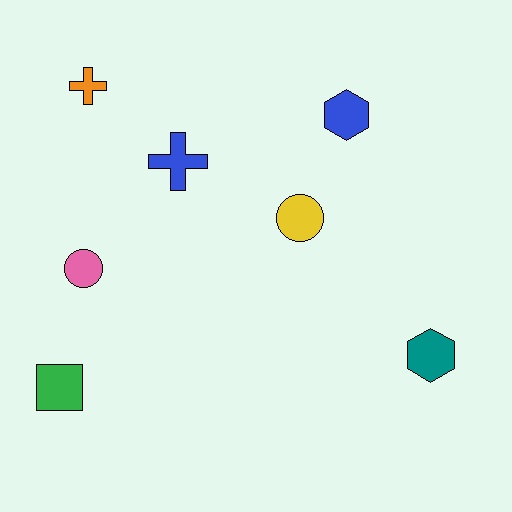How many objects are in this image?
There are 7 objects.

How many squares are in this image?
There is 1 square.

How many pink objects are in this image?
There is 1 pink object.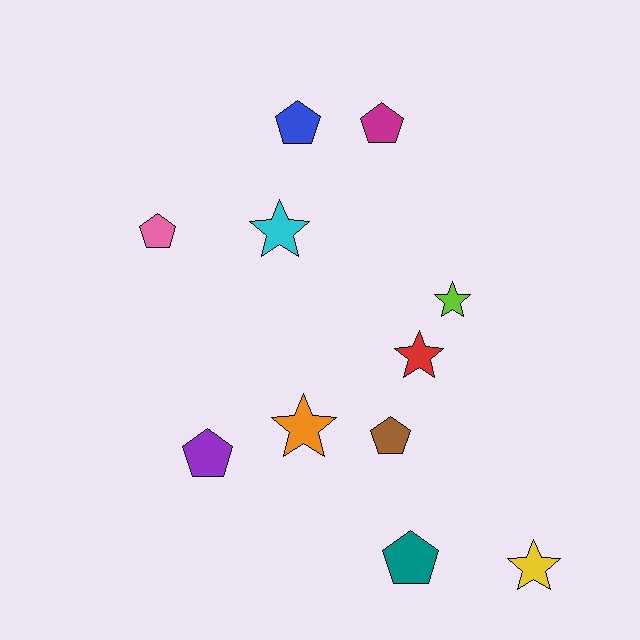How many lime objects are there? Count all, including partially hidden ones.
There is 1 lime object.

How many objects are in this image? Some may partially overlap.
There are 11 objects.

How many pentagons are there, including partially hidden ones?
There are 6 pentagons.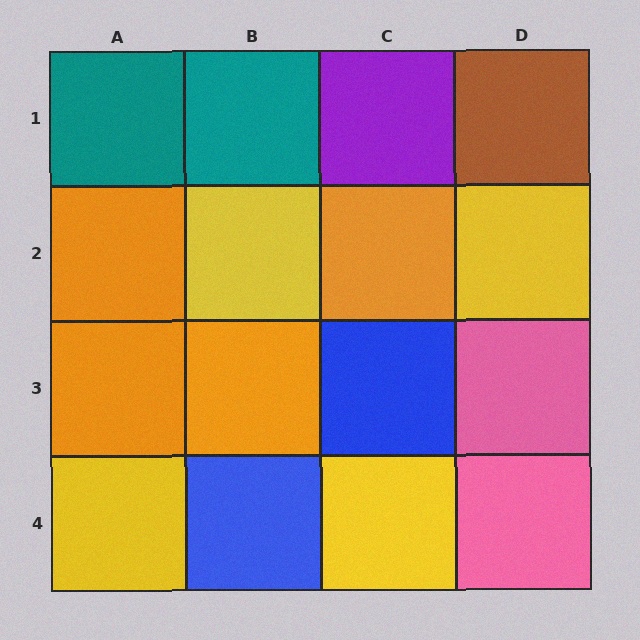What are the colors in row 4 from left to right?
Yellow, blue, yellow, pink.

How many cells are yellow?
4 cells are yellow.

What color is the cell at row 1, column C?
Purple.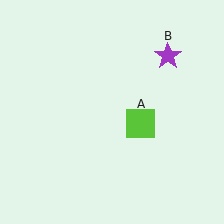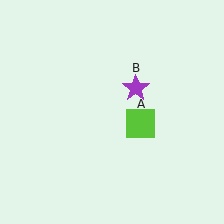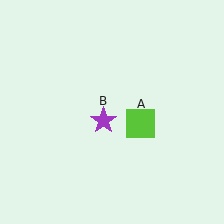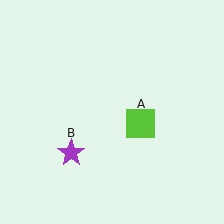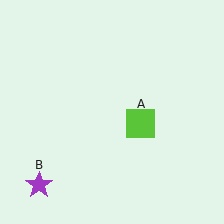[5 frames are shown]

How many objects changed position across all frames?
1 object changed position: purple star (object B).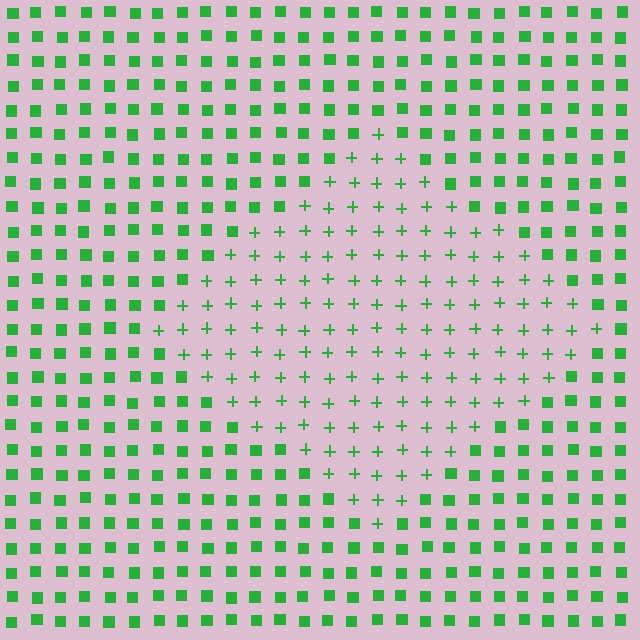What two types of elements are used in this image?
The image uses plus signs inside the diamond region and squares outside it.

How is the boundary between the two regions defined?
The boundary is defined by a change in element shape: plus signs inside vs. squares outside. All elements share the same color and spacing.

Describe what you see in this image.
The image is filled with small green elements arranged in a uniform grid. A diamond-shaped region contains plus signs, while the surrounding area contains squares. The boundary is defined purely by the change in element shape.